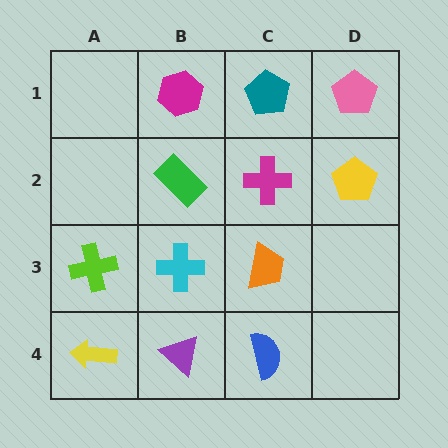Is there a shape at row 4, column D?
No, that cell is empty.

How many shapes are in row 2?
3 shapes.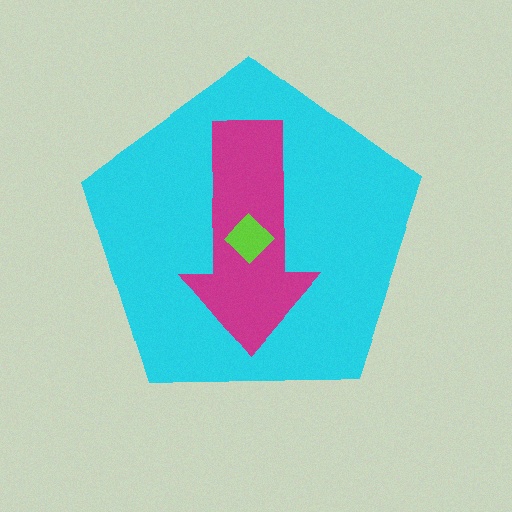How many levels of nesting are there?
3.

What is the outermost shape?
The cyan pentagon.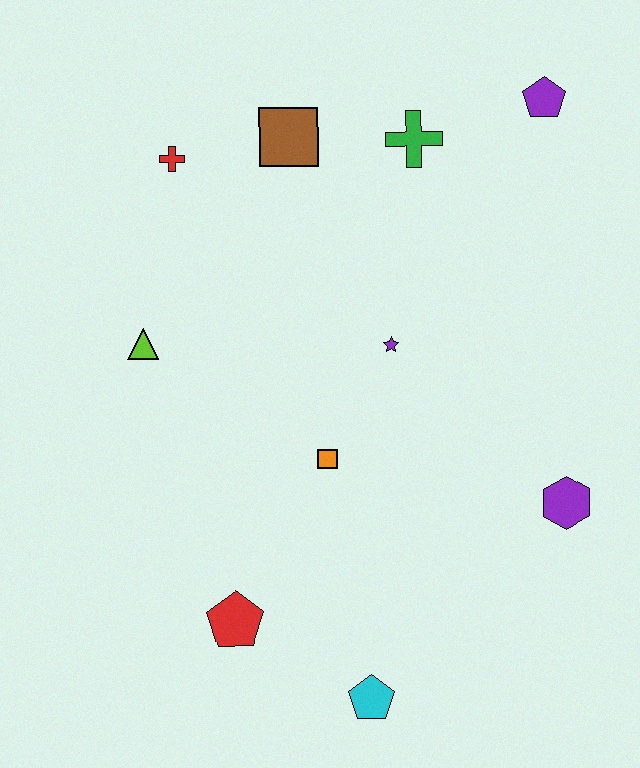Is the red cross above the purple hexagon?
Yes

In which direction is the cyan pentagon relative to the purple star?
The cyan pentagon is below the purple star.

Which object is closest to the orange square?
The purple star is closest to the orange square.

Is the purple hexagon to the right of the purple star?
Yes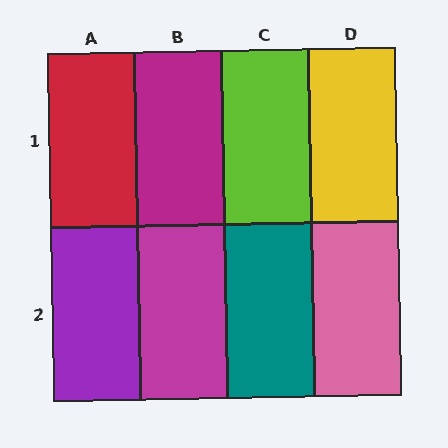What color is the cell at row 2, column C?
Teal.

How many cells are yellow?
1 cell is yellow.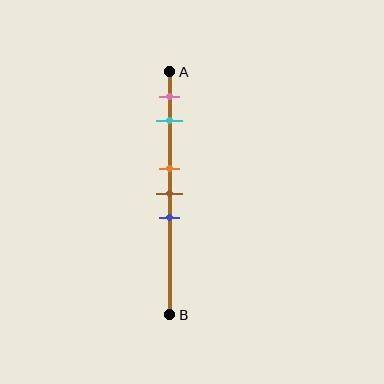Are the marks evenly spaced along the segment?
No, the marks are not evenly spaced.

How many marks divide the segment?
There are 5 marks dividing the segment.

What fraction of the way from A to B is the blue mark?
The blue mark is approximately 60% (0.6) of the way from A to B.